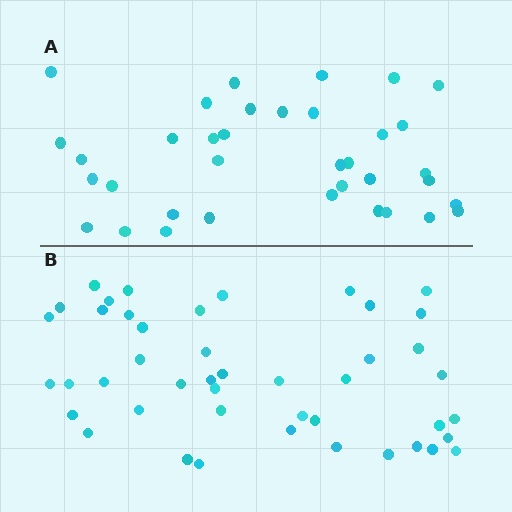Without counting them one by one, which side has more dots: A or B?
Region B (the bottom region) has more dots.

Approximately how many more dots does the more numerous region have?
Region B has roughly 8 or so more dots than region A.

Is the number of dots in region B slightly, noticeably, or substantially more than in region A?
Region B has noticeably more, but not dramatically so. The ratio is roughly 1.2 to 1.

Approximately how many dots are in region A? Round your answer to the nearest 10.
About 40 dots. (The exact count is 36, which rounds to 40.)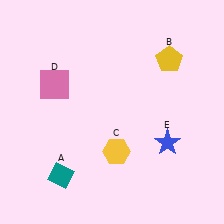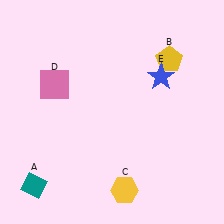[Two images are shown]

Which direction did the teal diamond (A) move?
The teal diamond (A) moved left.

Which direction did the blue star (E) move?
The blue star (E) moved up.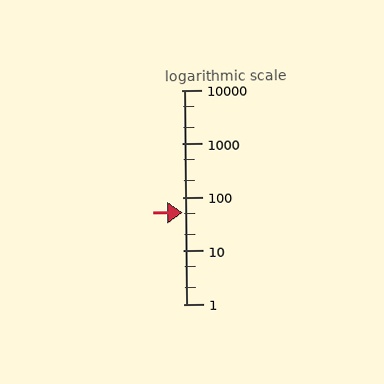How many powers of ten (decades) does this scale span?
The scale spans 4 decades, from 1 to 10000.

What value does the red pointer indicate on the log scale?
The pointer indicates approximately 52.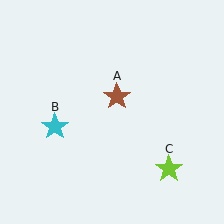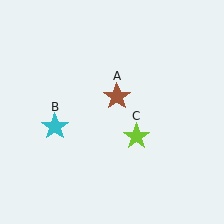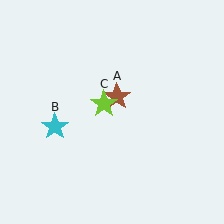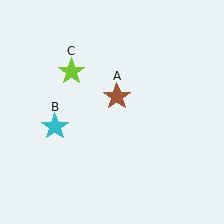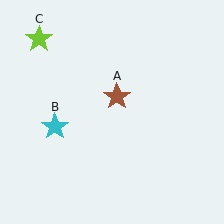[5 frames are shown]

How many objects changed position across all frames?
1 object changed position: lime star (object C).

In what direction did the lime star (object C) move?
The lime star (object C) moved up and to the left.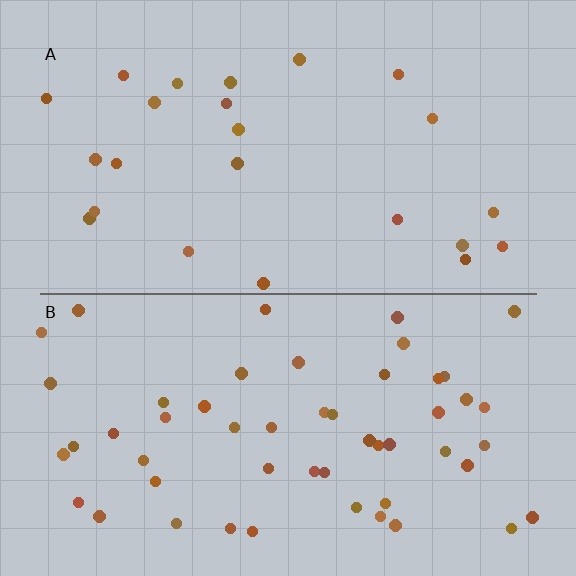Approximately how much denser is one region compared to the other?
Approximately 2.2× — region B over region A.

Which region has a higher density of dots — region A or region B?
B (the bottom).